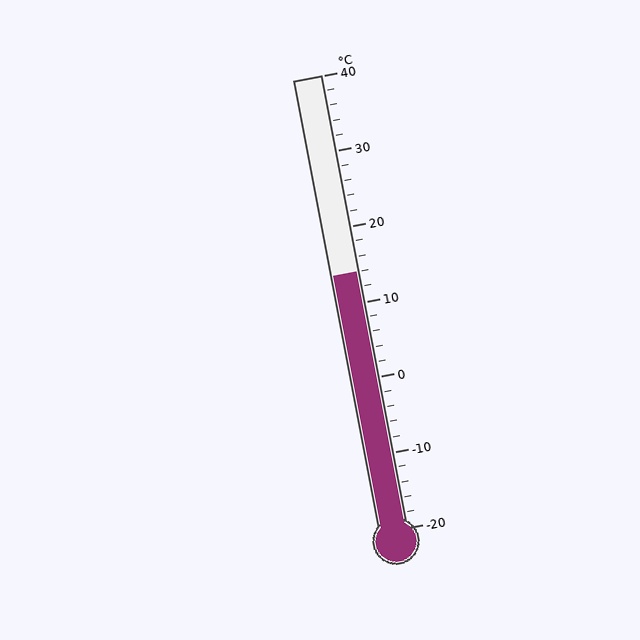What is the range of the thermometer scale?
The thermometer scale ranges from -20°C to 40°C.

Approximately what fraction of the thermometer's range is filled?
The thermometer is filled to approximately 55% of its range.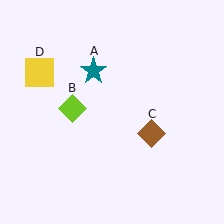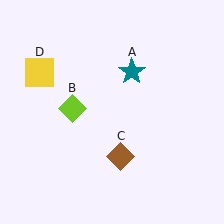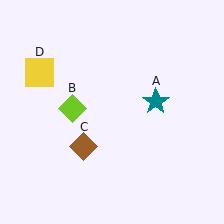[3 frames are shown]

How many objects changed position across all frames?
2 objects changed position: teal star (object A), brown diamond (object C).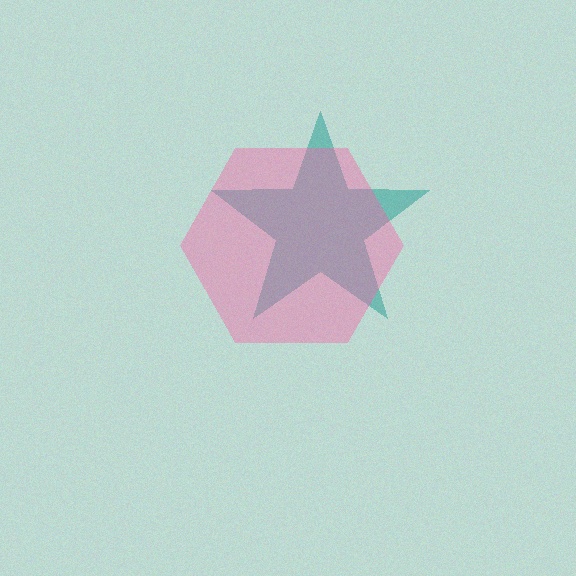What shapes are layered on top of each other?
The layered shapes are: a teal star, a pink hexagon.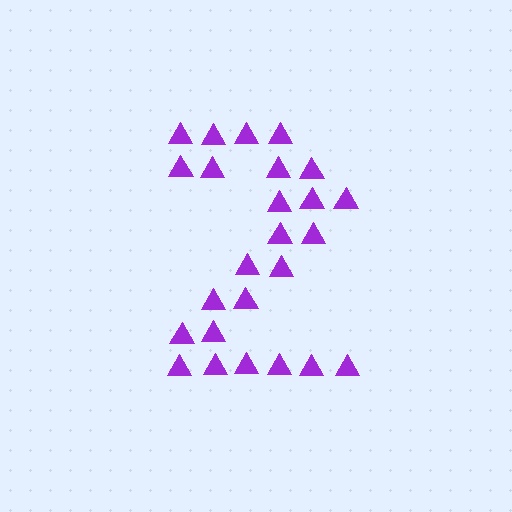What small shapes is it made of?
It is made of small triangles.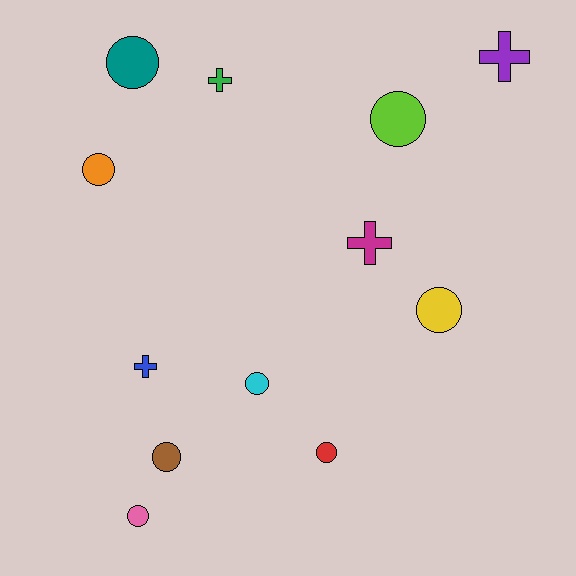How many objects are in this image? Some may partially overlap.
There are 12 objects.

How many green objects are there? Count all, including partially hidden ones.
There is 1 green object.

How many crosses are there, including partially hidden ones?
There are 4 crosses.